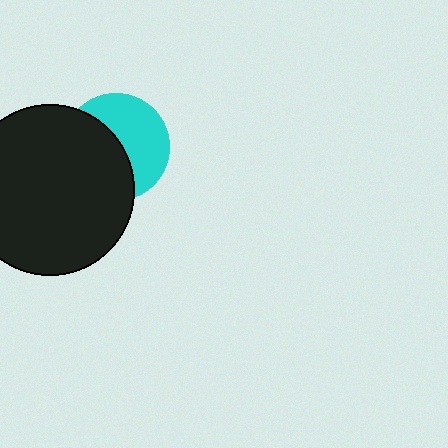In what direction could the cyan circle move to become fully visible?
The cyan circle could move right. That would shift it out from behind the black circle entirely.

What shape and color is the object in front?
The object in front is a black circle.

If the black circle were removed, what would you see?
You would see the complete cyan circle.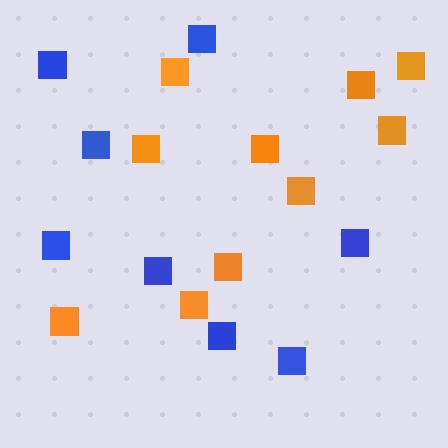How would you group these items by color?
There are 2 groups: one group of orange squares (10) and one group of blue squares (8).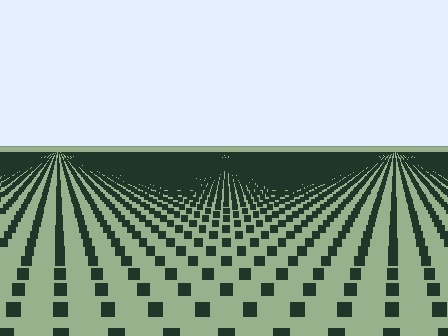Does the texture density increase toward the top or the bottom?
Density increases toward the top.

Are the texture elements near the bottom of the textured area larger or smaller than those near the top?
Larger. Near the bottom, elements are closer to the viewer and appear at a bigger on-screen size.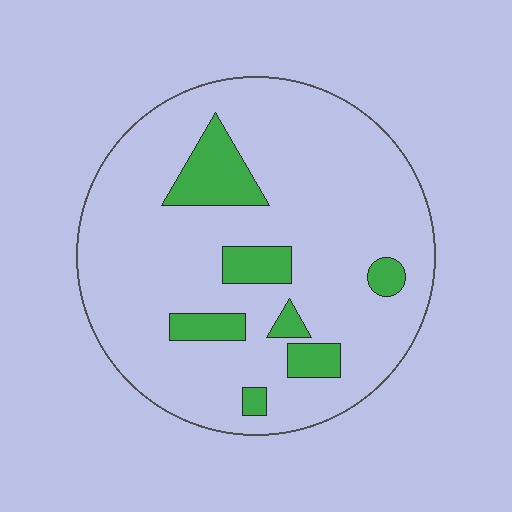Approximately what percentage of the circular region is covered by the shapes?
Approximately 15%.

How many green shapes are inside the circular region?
7.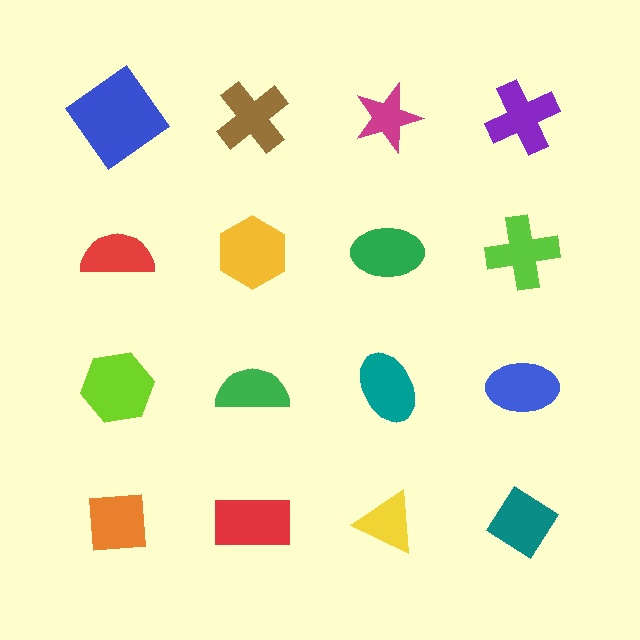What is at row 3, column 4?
A blue ellipse.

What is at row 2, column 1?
A red semicircle.